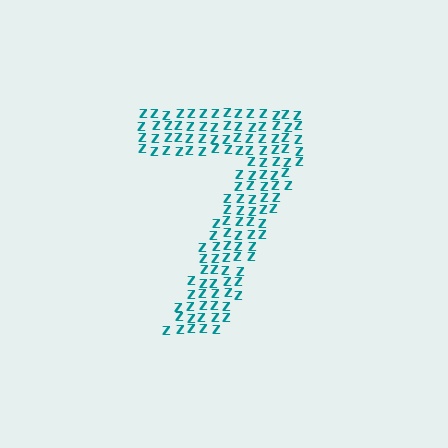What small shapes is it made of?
It is made of small letter Z's.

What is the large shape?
The large shape is the digit 7.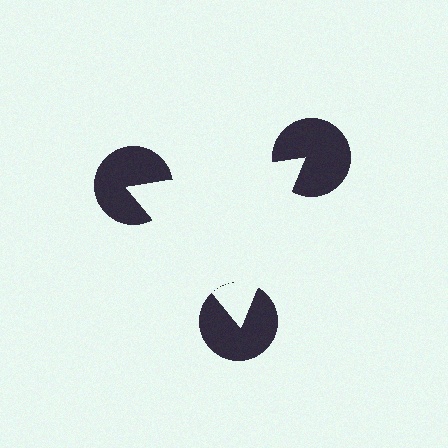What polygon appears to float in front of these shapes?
An illusory triangle — its edges are inferred from the aligned wedge cuts in the pac-man discs, not physically drawn.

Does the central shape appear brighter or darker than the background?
It typically appears slightly brighter than the background, even though no actual brightness change is drawn.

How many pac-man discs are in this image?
There are 3 — one at each vertex of the illusory triangle.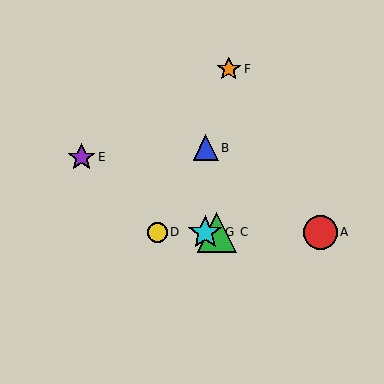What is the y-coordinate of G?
Object G is at y≈232.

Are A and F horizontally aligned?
No, A is at y≈232 and F is at y≈69.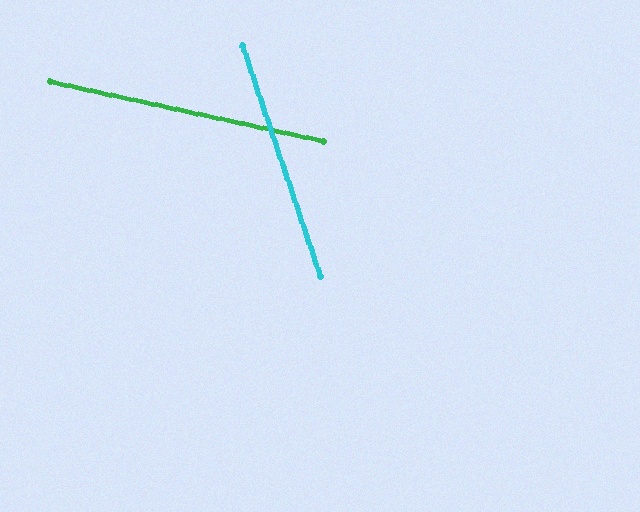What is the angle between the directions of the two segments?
Approximately 59 degrees.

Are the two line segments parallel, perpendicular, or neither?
Neither parallel nor perpendicular — they differ by about 59°.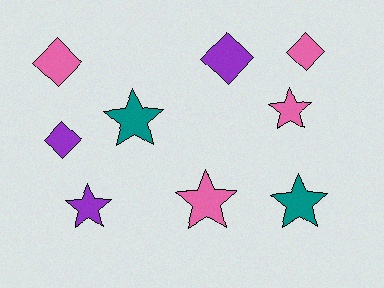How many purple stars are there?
There is 1 purple star.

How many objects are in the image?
There are 9 objects.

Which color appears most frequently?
Pink, with 4 objects.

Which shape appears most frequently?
Star, with 5 objects.